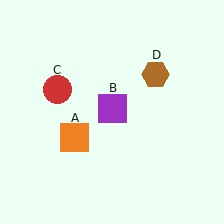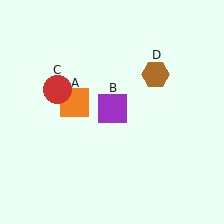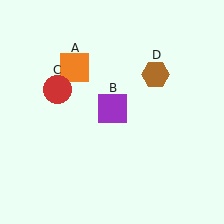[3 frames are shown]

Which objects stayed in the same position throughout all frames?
Purple square (object B) and red circle (object C) and brown hexagon (object D) remained stationary.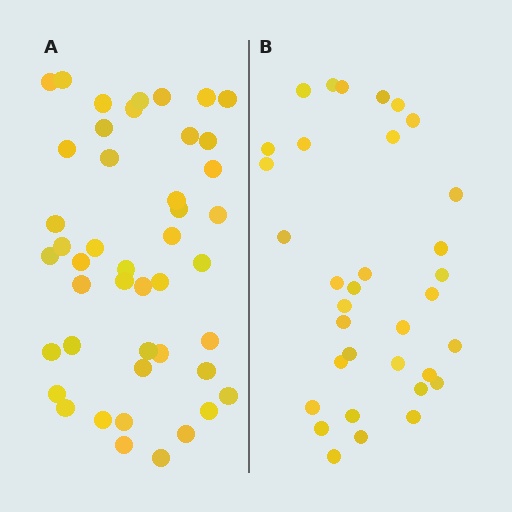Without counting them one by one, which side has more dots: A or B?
Region A (the left region) has more dots.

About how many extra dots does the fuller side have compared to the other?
Region A has roughly 12 or so more dots than region B.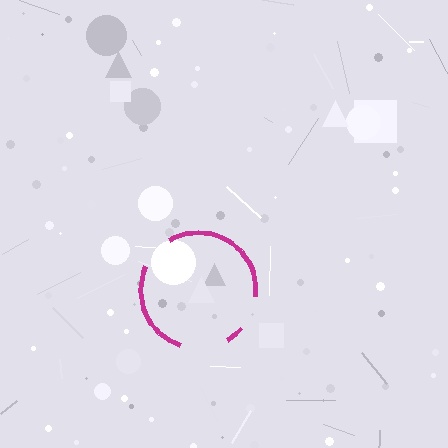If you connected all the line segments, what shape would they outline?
They would outline a circle.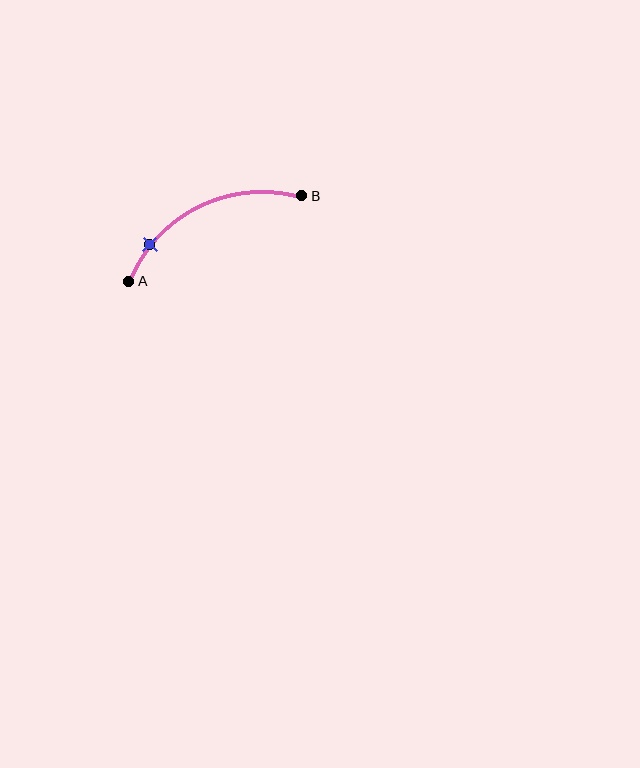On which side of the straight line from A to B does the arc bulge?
The arc bulges above the straight line connecting A and B.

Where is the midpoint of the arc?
The arc midpoint is the point on the curve farthest from the straight line joining A and B. It sits above that line.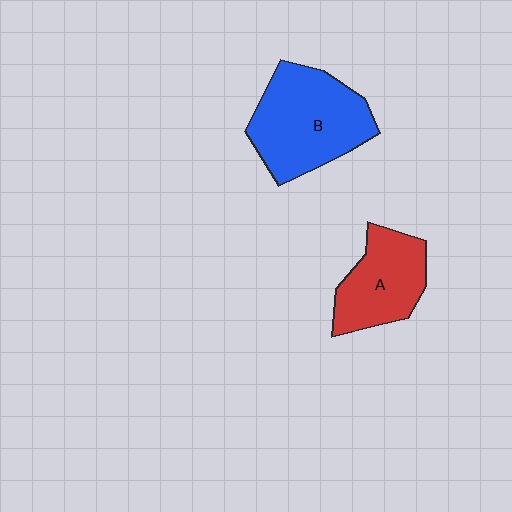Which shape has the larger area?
Shape B (blue).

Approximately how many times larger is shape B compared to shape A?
Approximately 1.4 times.